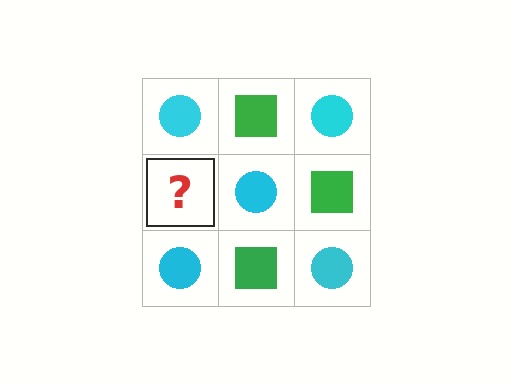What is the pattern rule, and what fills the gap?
The rule is that it alternates cyan circle and green square in a checkerboard pattern. The gap should be filled with a green square.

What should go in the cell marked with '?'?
The missing cell should contain a green square.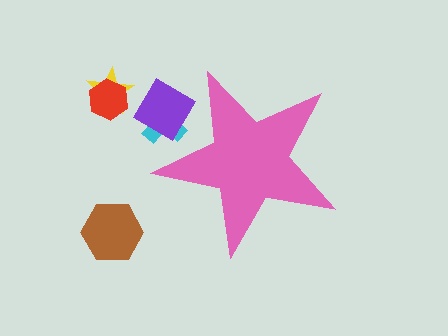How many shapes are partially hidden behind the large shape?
2 shapes are partially hidden.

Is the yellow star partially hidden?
No, the yellow star is fully visible.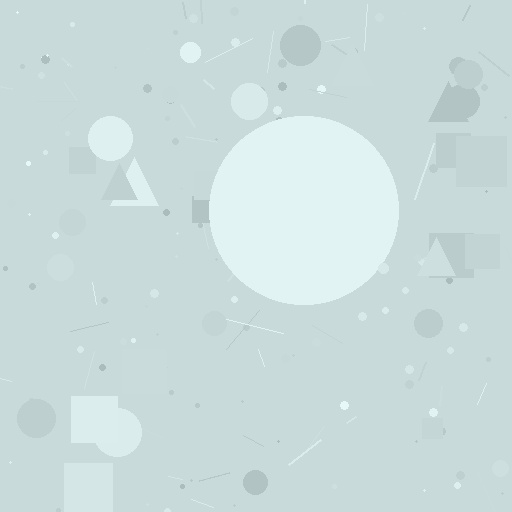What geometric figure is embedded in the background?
A circle is embedded in the background.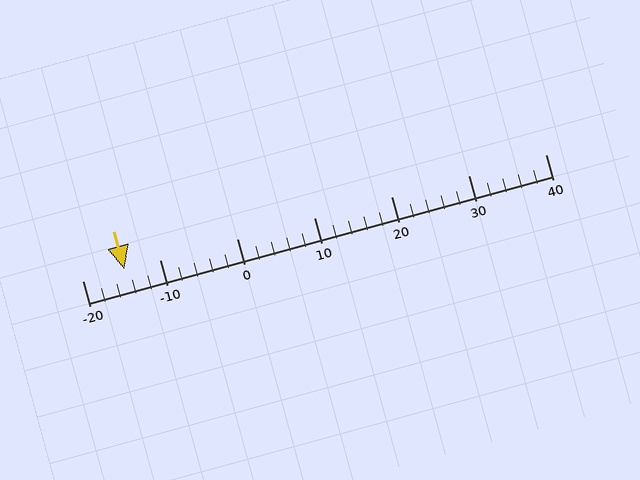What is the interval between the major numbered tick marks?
The major tick marks are spaced 10 units apart.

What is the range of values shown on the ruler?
The ruler shows values from -20 to 40.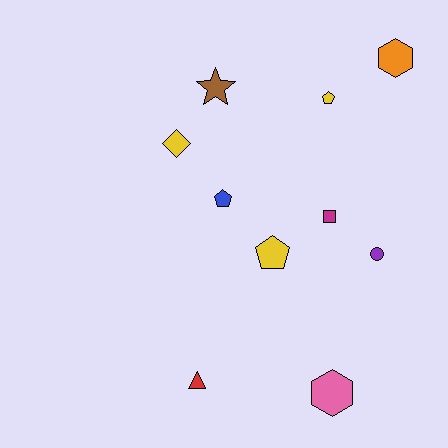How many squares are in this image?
There is 1 square.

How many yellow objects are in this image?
There are 3 yellow objects.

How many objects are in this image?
There are 10 objects.